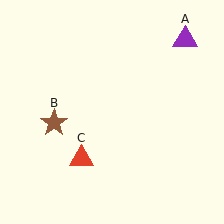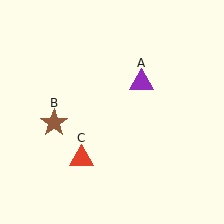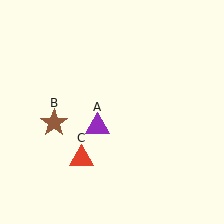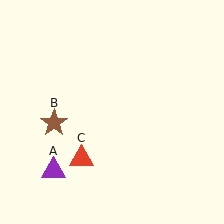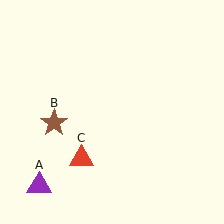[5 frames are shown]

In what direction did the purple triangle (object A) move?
The purple triangle (object A) moved down and to the left.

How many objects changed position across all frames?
1 object changed position: purple triangle (object A).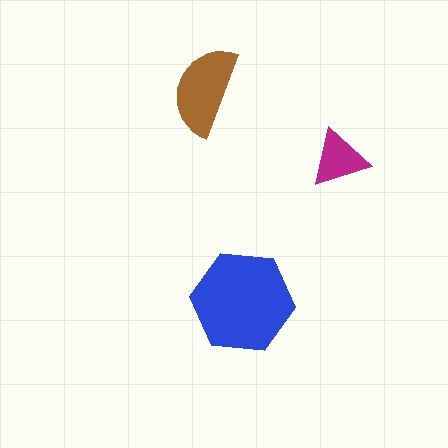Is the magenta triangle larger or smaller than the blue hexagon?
Smaller.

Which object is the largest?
The blue hexagon.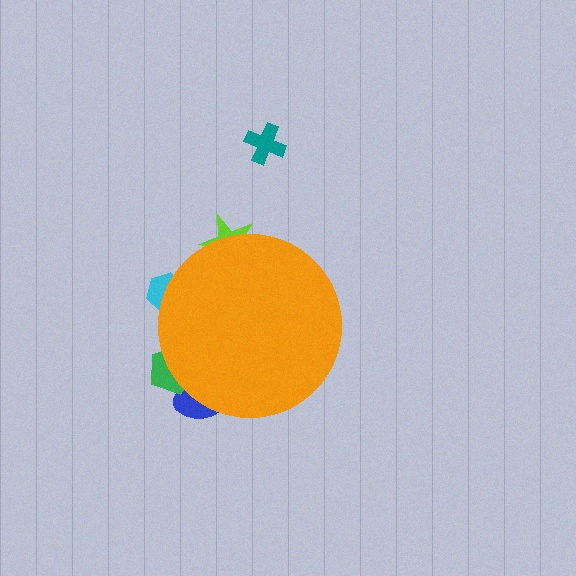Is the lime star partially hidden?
Yes, the lime star is partially hidden behind the orange circle.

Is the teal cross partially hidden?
No, the teal cross is fully visible.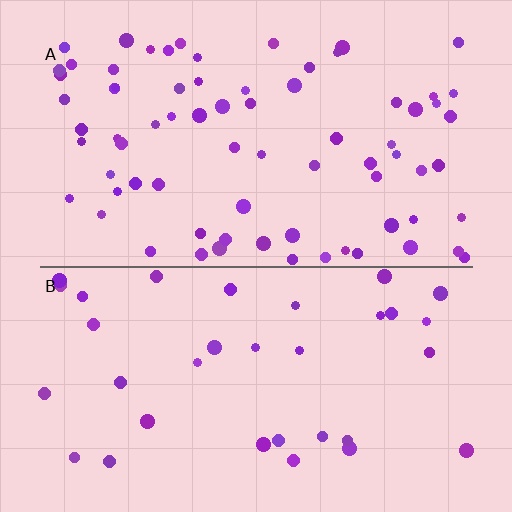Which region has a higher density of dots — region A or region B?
A (the top).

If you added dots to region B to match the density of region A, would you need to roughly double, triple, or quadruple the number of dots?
Approximately double.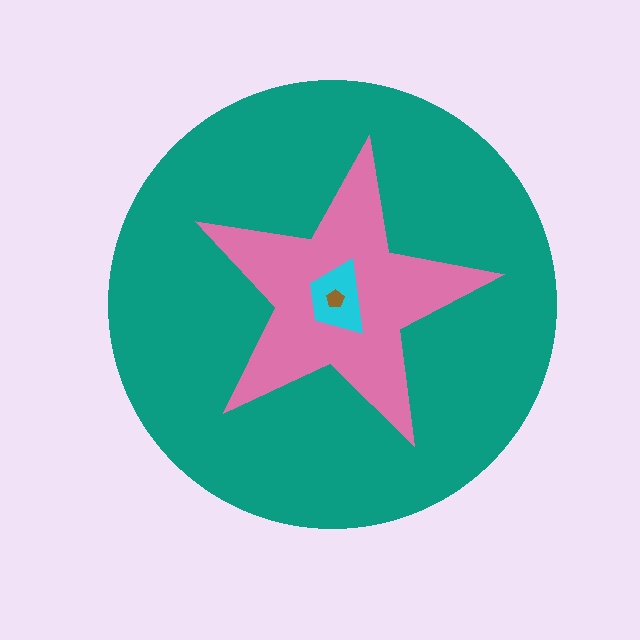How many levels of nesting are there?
4.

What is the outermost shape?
The teal circle.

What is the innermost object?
The brown pentagon.